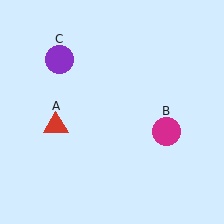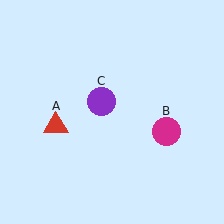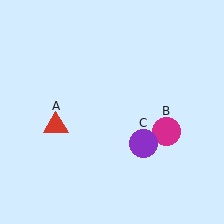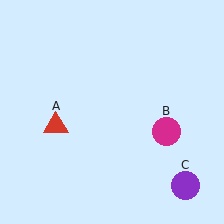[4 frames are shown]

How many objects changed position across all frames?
1 object changed position: purple circle (object C).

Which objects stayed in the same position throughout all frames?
Red triangle (object A) and magenta circle (object B) remained stationary.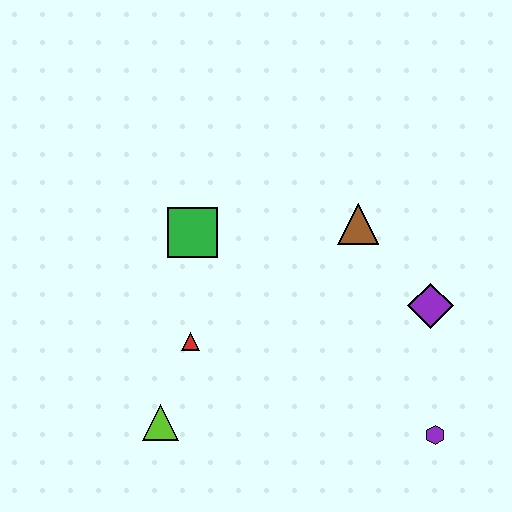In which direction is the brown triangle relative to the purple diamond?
The brown triangle is above the purple diamond.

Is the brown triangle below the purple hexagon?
No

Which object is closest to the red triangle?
The lime triangle is closest to the red triangle.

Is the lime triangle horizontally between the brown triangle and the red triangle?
No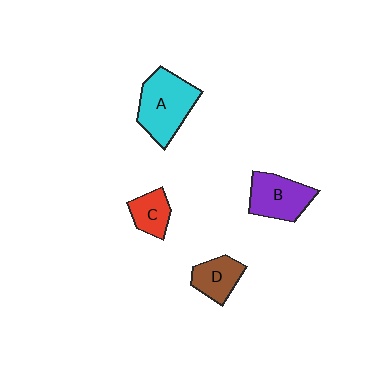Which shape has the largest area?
Shape A (cyan).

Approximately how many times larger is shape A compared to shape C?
Approximately 2.1 times.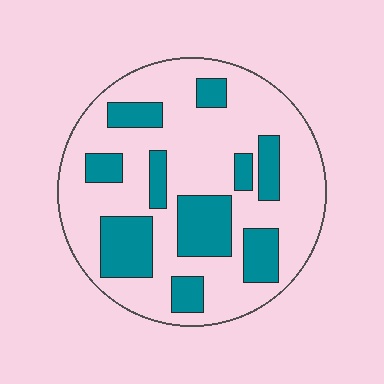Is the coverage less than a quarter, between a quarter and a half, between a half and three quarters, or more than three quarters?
Between a quarter and a half.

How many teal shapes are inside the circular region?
10.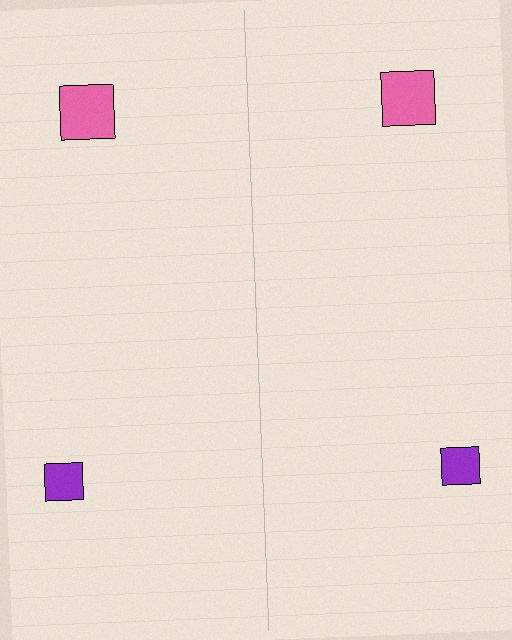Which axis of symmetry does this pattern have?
The pattern has a vertical axis of symmetry running through the center of the image.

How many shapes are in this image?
There are 4 shapes in this image.